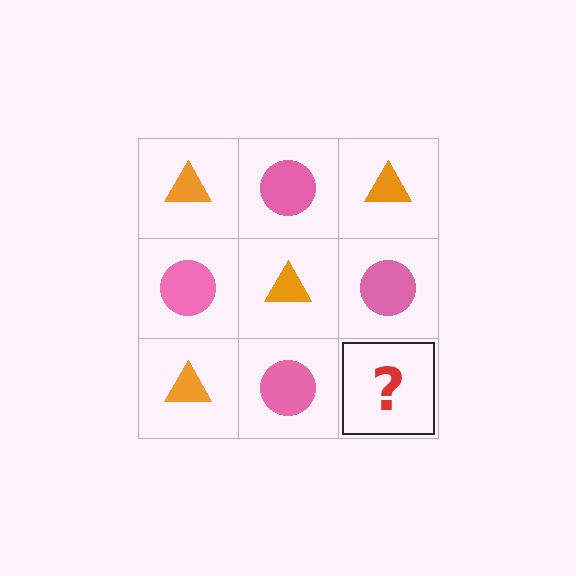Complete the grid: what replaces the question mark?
The question mark should be replaced with an orange triangle.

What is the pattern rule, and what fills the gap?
The rule is that it alternates orange triangle and pink circle in a checkerboard pattern. The gap should be filled with an orange triangle.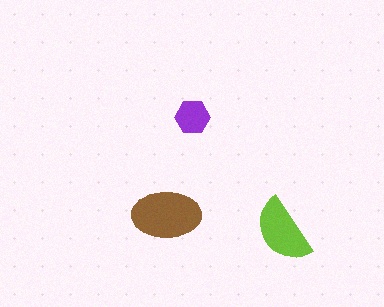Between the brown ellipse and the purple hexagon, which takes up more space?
The brown ellipse.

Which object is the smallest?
The purple hexagon.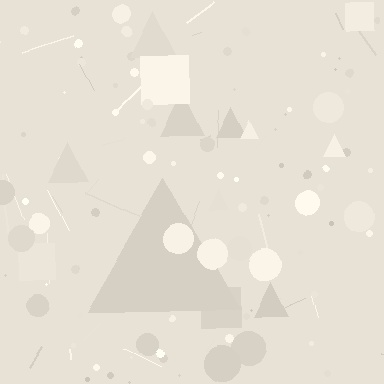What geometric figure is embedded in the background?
A triangle is embedded in the background.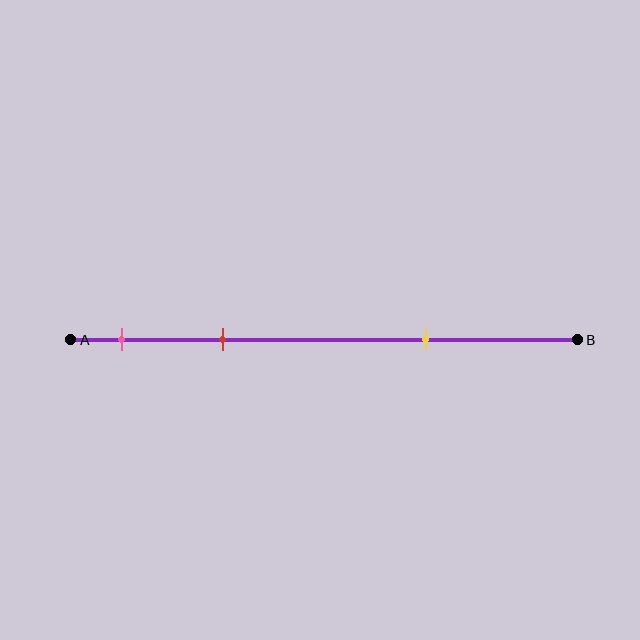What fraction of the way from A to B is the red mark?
The red mark is approximately 30% (0.3) of the way from A to B.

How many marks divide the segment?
There are 3 marks dividing the segment.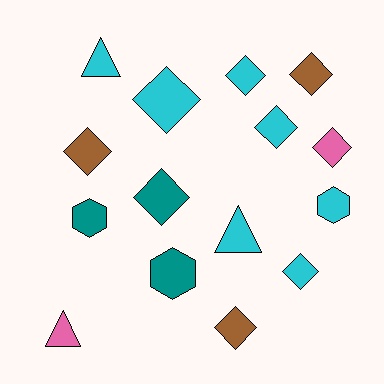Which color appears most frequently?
Cyan, with 7 objects.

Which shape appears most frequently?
Diamond, with 9 objects.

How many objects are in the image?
There are 15 objects.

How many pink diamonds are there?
There is 1 pink diamond.